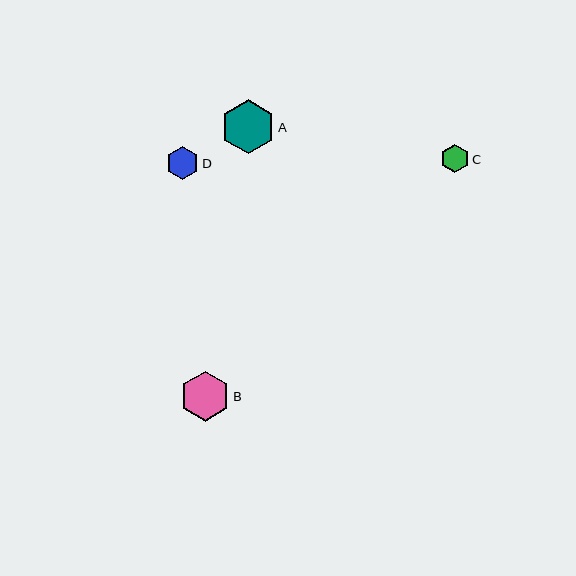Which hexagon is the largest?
Hexagon A is the largest with a size of approximately 54 pixels.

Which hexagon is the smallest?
Hexagon C is the smallest with a size of approximately 28 pixels.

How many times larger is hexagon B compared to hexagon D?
Hexagon B is approximately 1.5 times the size of hexagon D.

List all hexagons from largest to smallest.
From largest to smallest: A, B, D, C.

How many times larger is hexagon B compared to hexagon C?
Hexagon B is approximately 1.8 times the size of hexagon C.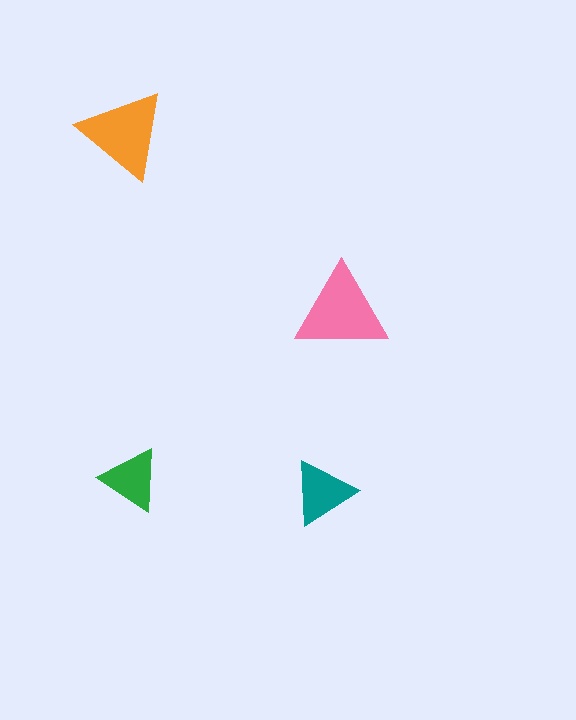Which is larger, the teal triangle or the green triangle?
The teal one.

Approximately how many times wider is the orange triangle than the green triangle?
About 1.5 times wider.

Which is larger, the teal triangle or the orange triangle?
The orange one.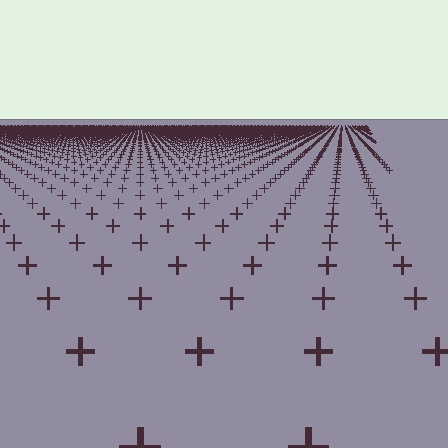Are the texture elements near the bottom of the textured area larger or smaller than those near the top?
Larger. Near the bottom, elements are closer to the viewer and appear at a bigger on-screen size.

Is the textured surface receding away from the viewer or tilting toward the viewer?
The surface is receding away from the viewer. Texture elements get smaller and denser toward the top.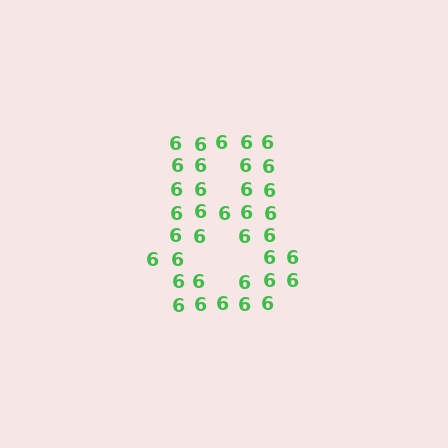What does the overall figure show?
The overall figure shows the digit 8.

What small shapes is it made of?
It is made of small digit 6's.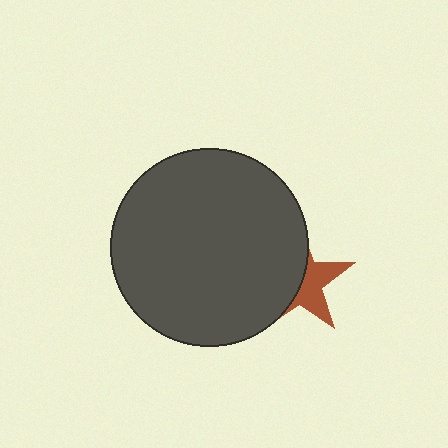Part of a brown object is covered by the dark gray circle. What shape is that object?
It is a star.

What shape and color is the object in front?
The object in front is a dark gray circle.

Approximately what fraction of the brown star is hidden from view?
Roughly 57% of the brown star is hidden behind the dark gray circle.